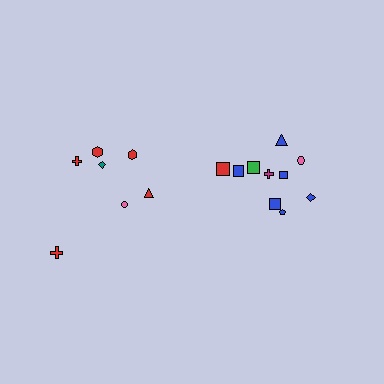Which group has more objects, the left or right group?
The right group.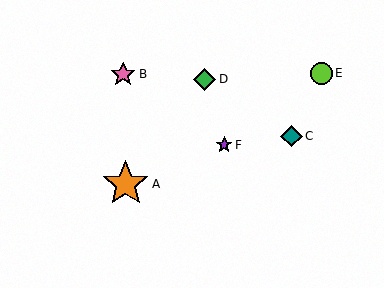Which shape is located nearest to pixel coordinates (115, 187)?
The orange star (labeled A) at (126, 184) is nearest to that location.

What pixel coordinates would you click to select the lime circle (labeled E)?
Click at (322, 73) to select the lime circle E.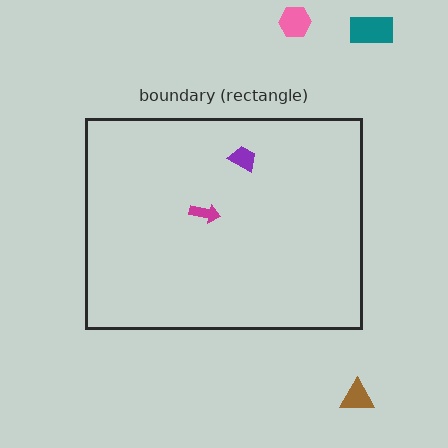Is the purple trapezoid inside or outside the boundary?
Inside.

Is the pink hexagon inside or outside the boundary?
Outside.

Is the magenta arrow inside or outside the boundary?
Inside.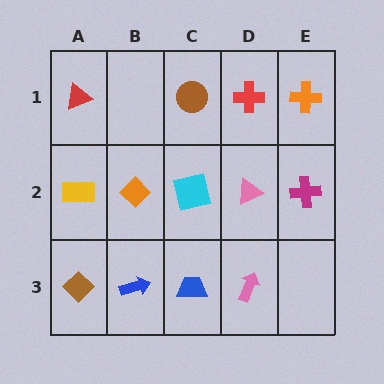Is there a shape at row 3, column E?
No, that cell is empty.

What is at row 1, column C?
A brown circle.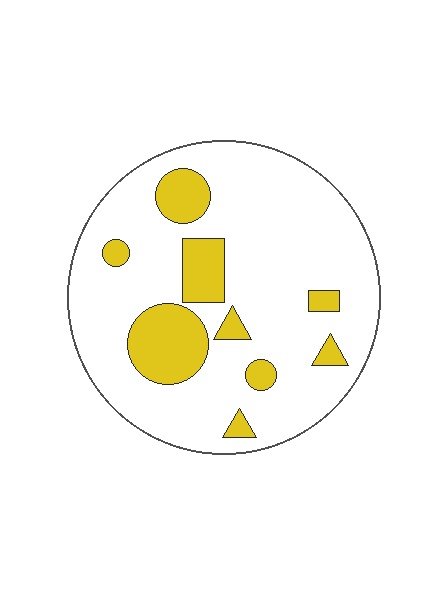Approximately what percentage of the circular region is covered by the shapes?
Approximately 20%.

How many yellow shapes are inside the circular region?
9.